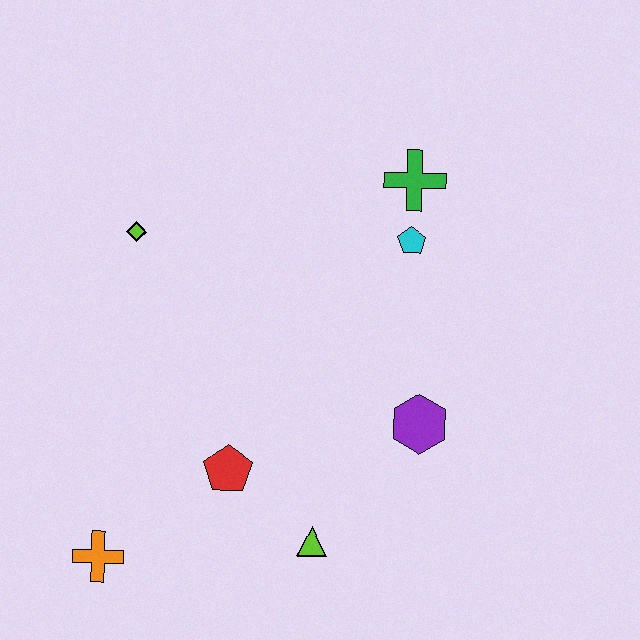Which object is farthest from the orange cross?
The green cross is farthest from the orange cross.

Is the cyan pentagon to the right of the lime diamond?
Yes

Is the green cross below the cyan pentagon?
No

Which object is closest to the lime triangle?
The red pentagon is closest to the lime triangle.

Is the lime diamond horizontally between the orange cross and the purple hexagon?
Yes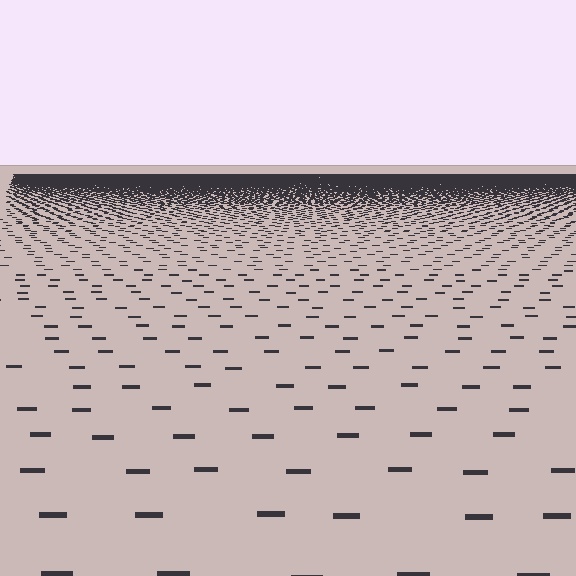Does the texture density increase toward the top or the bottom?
Density increases toward the top.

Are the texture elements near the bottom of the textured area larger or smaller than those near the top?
Larger. Near the bottom, elements are closer to the viewer and appear at a bigger on-screen size.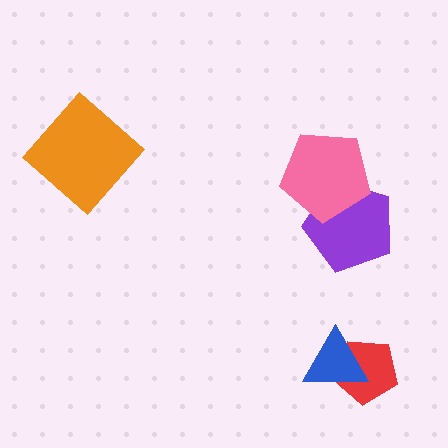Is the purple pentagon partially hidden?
Yes, it is partially covered by another shape.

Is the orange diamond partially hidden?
No, no other shape covers it.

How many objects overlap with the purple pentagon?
1 object overlaps with the purple pentagon.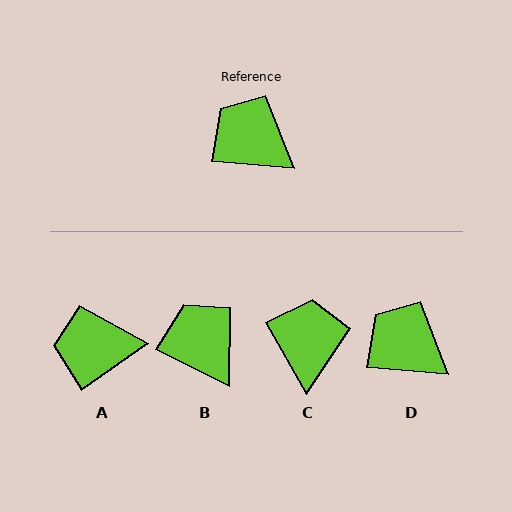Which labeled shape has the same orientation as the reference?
D.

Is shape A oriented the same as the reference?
No, it is off by about 41 degrees.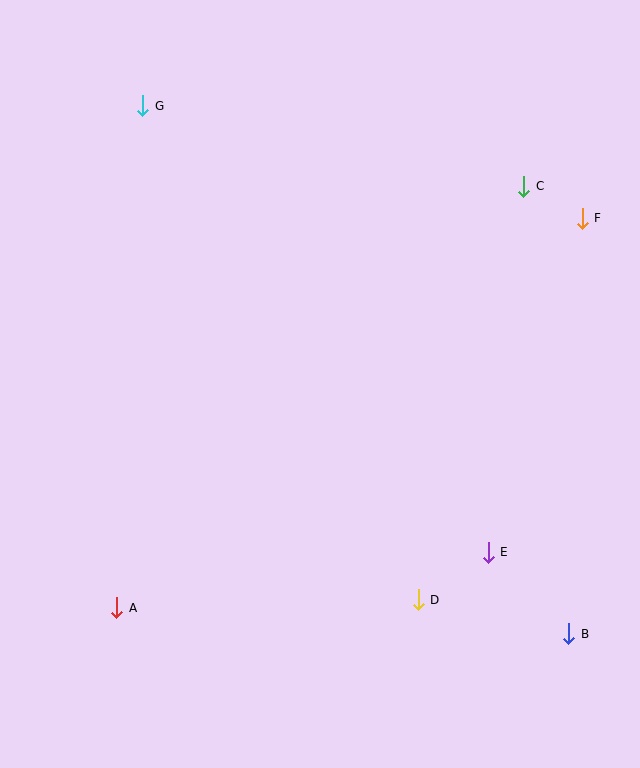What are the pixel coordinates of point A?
Point A is at (117, 608).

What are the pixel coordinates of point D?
Point D is at (418, 600).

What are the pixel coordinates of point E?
Point E is at (488, 552).